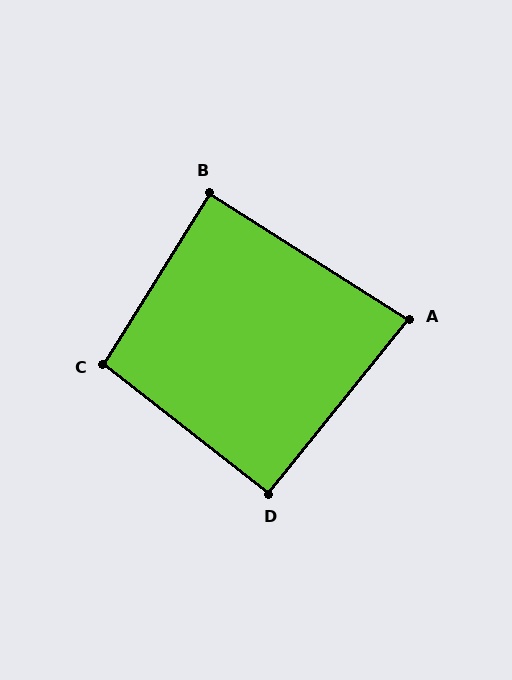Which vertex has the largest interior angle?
C, at approximately 97 degrees.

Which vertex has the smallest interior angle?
A, at approximately 83 degrees.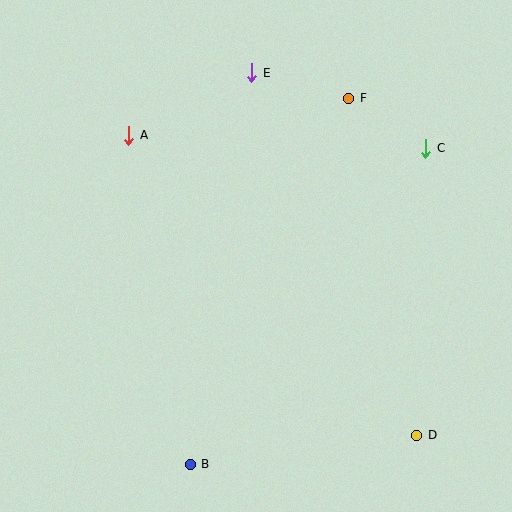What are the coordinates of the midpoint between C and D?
The midpoint between C and D is at (421, 292).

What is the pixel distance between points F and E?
The distance between F and E is 100 pixels.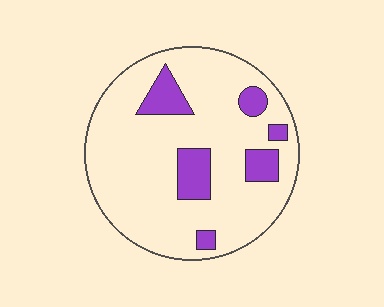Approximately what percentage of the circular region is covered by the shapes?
Approximately 15%.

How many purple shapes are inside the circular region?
6.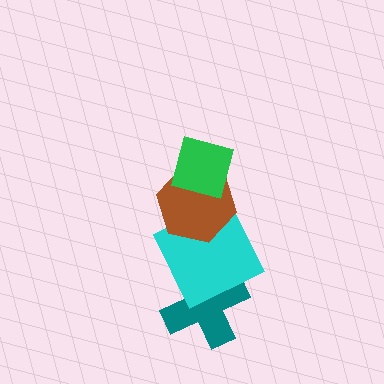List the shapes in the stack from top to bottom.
From top to bottom: the green square, the brown hexagon, the cyan square, the teal cross.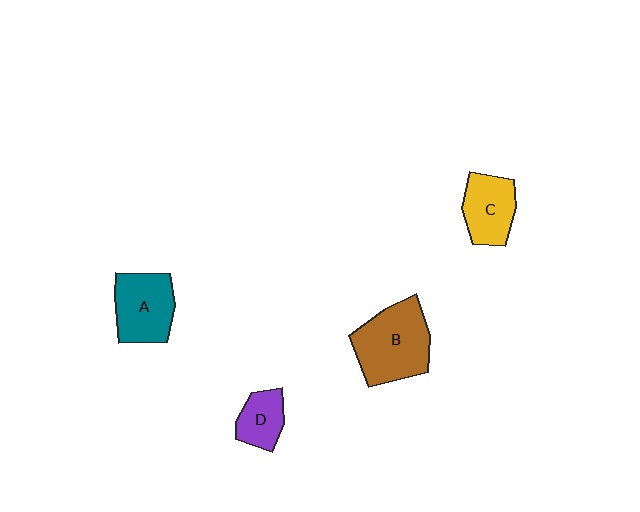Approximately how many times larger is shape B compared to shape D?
Approximately 2.1 times.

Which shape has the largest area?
Shape B (brown).